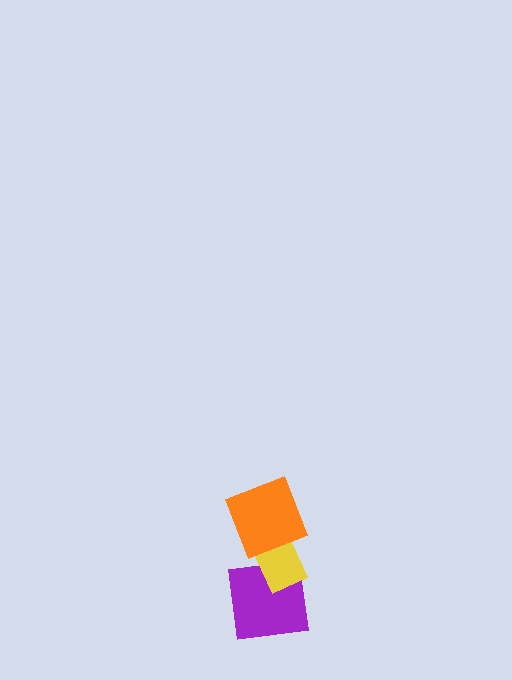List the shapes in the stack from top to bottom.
From top to bottom: the orange square, the yellow rectangle, the purple square.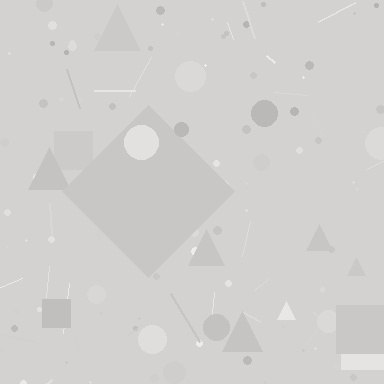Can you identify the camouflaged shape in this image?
The camouflaged shape is a diamond.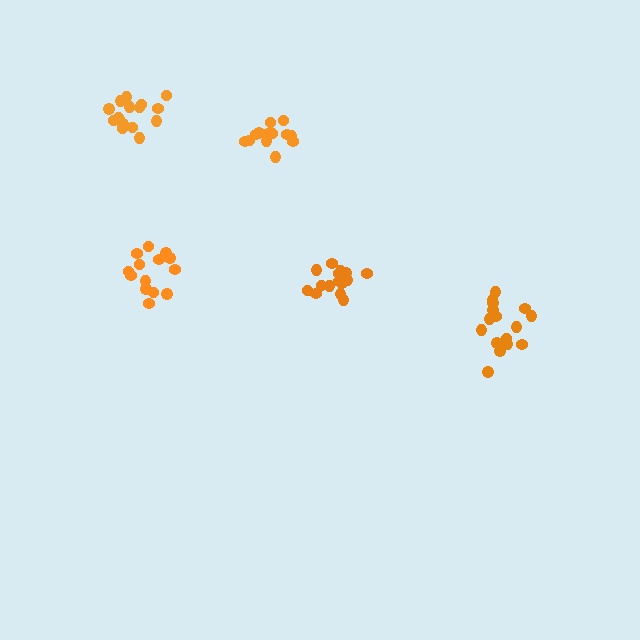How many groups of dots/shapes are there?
There are 5 groups.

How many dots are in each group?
Group 1: 17 dots, Group 2: 15 dots, Group 3: 14 dots, Group 4: 17 dots, Group 5: 13 dots (76 total).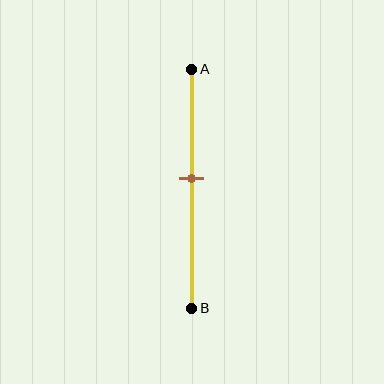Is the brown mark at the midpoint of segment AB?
No, the mark is at about 45% from A, not at the 50% midpoint.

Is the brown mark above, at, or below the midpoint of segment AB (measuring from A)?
The brown mark is above the midpoint of segment AB.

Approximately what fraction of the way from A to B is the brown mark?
The brown mark is approximately 45% of the way from A to B.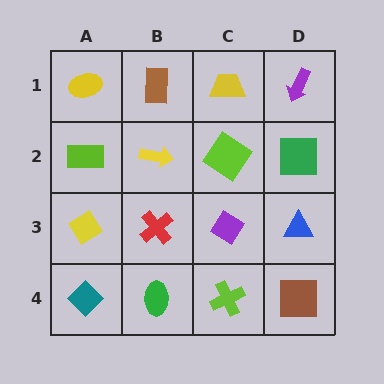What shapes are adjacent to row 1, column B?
A yellow arrow (row 2, column B), a yellow ellipse (row 1, column A), a yellow trapezoid (row 1, column C).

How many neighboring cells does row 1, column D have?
2.